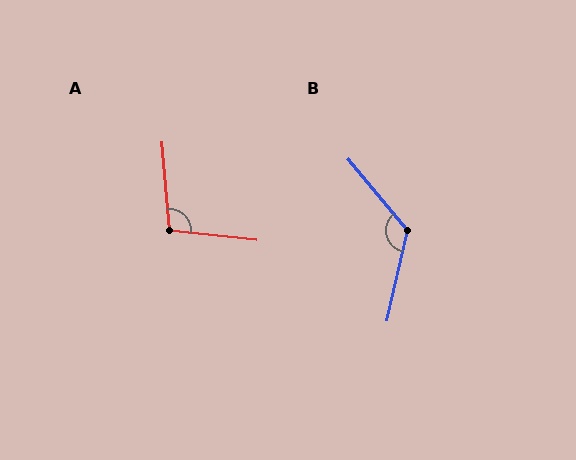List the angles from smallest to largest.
A (101°), B (128°).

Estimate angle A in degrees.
Approximately 101 degrees.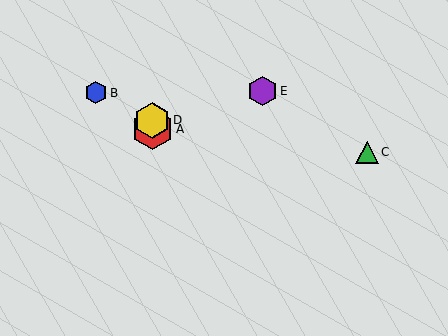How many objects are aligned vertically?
2 objects (A, D) are aligned vertically.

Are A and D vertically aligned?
Yes, both are at x≈152.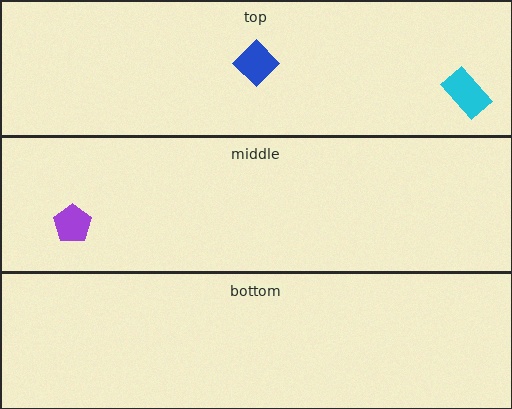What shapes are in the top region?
The blue diamond, the cyan rectangle.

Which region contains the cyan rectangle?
The top region.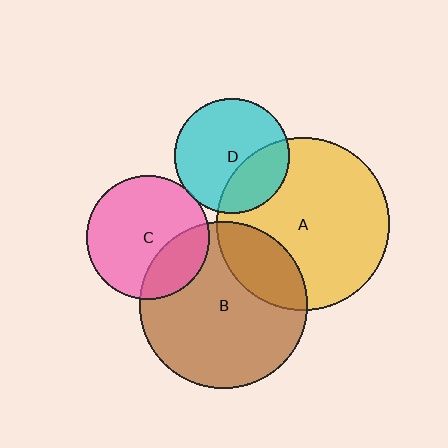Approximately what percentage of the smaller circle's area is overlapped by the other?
Approximately 5%.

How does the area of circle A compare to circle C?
Approximately 2.0 times.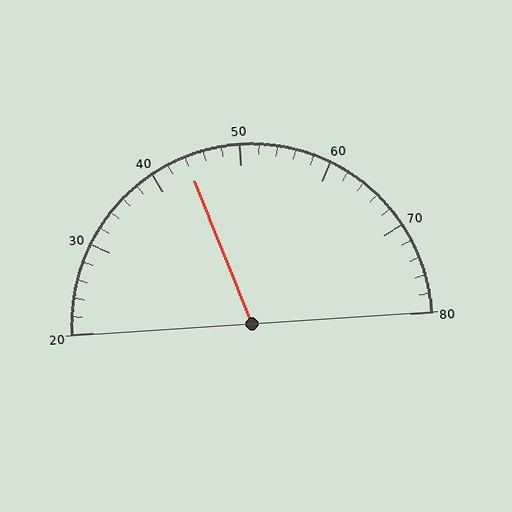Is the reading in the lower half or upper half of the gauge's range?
The reading is in the lower half of the range (20 to 80).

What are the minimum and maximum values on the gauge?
The gauge ranges from 20 to 80.